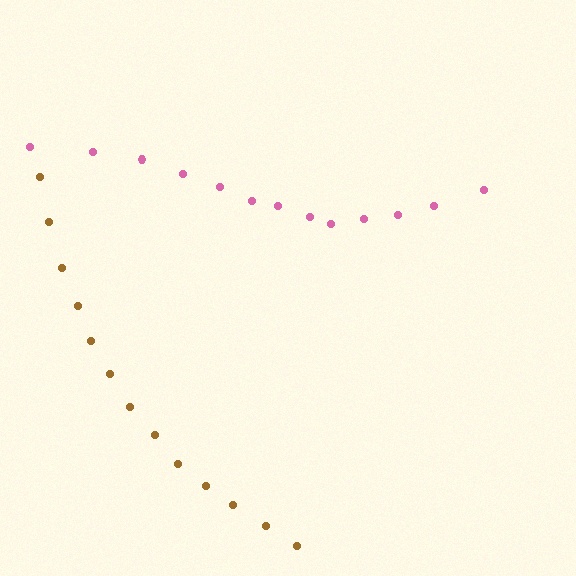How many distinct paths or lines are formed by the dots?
There are 2 distinct paths.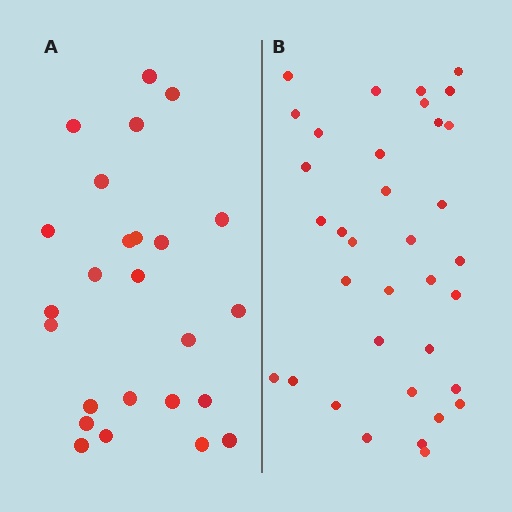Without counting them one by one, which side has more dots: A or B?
Region B (the right region) has more dots.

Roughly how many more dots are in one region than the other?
Region B has roughly 10 or so more dots than region A.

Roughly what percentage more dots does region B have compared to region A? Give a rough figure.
About 40% more.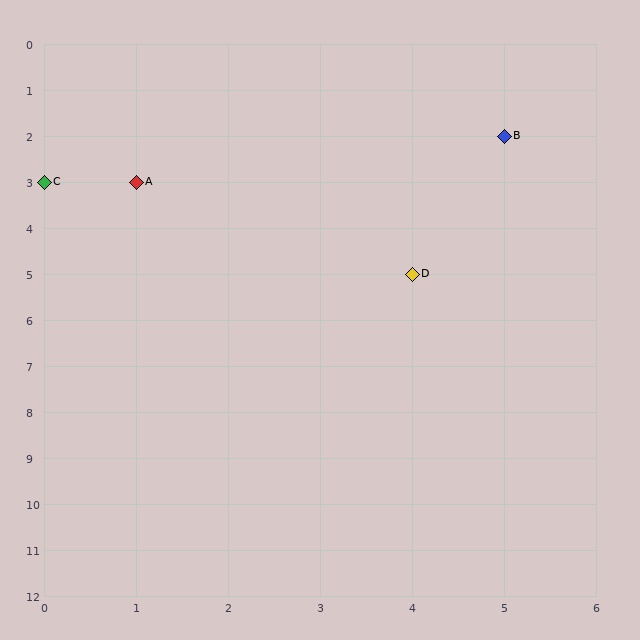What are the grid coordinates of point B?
Point B is at grid coordinates (5, 2).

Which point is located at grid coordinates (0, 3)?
Point C is at (0, 3).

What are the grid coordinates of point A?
Point A is at grid coordinates (1, 3).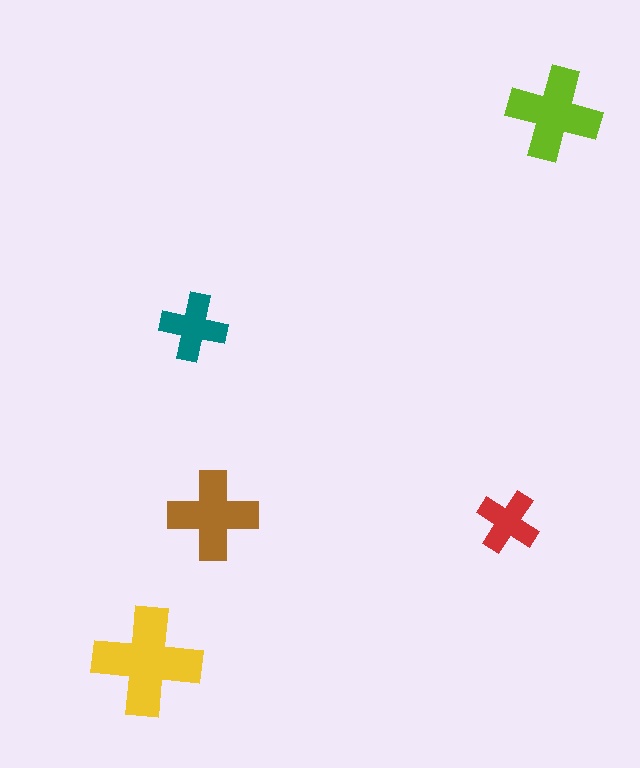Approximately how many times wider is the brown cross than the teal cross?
About 1.5 times wider.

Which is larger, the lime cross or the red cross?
The lime one.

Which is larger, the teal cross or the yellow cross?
The yellow one.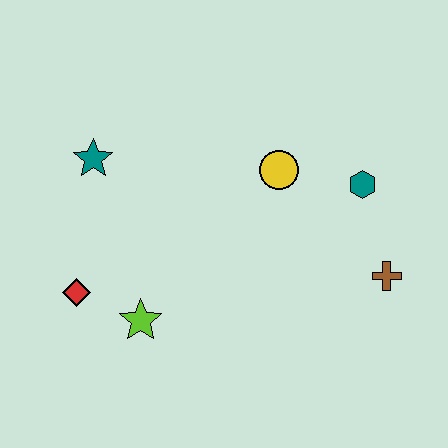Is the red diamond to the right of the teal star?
No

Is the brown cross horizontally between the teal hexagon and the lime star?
No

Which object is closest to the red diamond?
The lime star is closest to the red diamond.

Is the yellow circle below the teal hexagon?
No